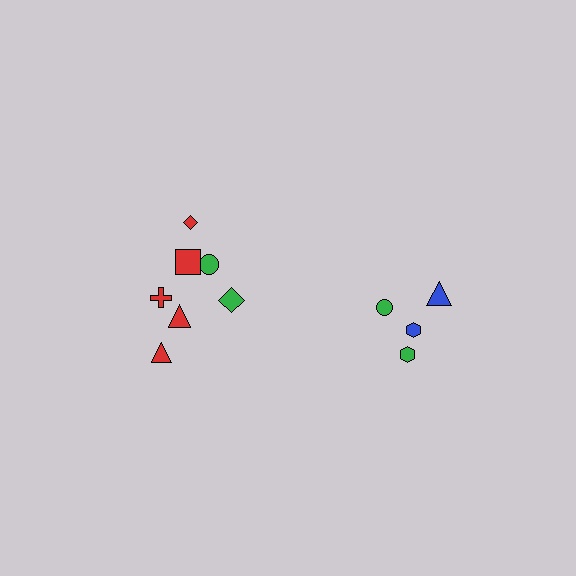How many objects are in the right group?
There are 4 objects.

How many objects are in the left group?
There are 7 objects.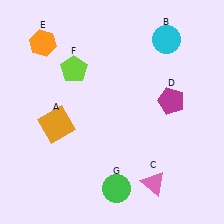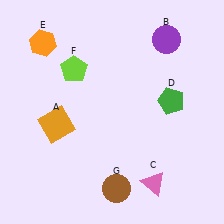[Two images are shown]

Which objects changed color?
B changed from cyan to purple. D changed from magenta to green. G changed from green to brown.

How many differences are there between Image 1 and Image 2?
There are 3 differences between the two images.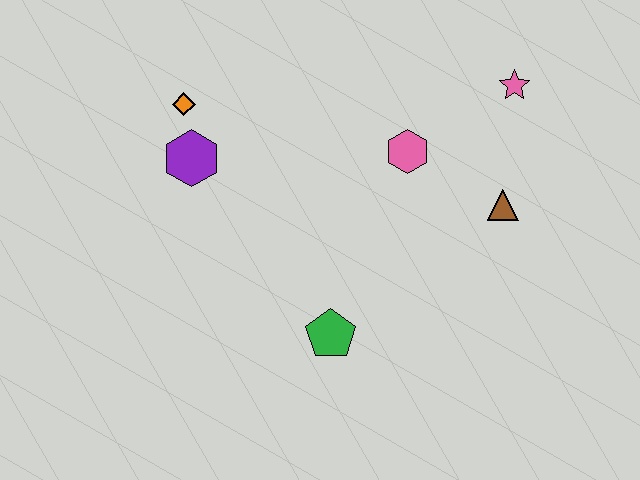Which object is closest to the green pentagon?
The pink hexagon is closest to the green pentagon.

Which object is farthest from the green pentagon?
The pink star is farthest from the green pentagon.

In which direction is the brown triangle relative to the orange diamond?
The brown triangle is to the right of the orange diamond.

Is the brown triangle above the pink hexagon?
No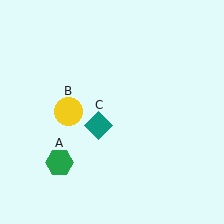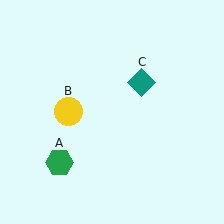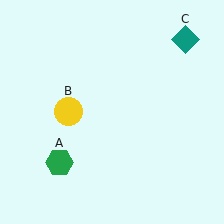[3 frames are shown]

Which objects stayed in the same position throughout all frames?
Green hexagon (object A) and yellow circle (object B) remained stationary.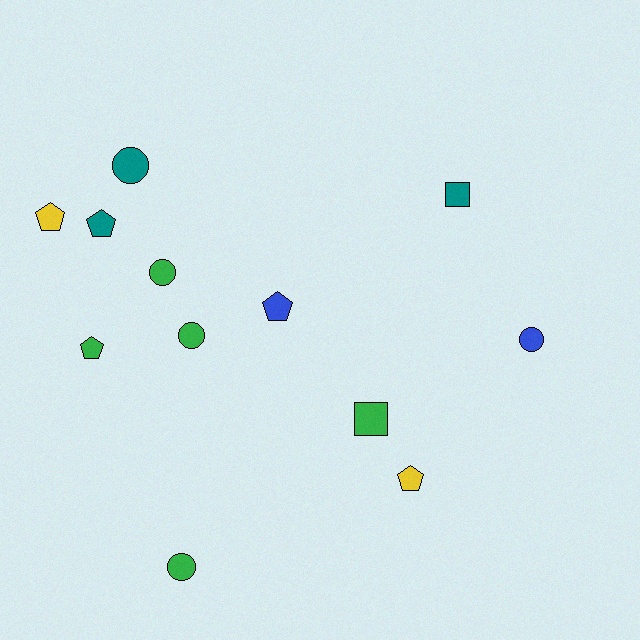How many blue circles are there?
There is 1 blue circle.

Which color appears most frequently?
Green, with 5 objects.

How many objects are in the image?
There are 12 objects.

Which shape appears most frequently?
Circle, with 5 objects.